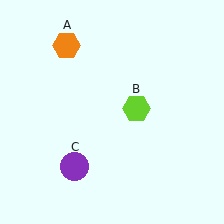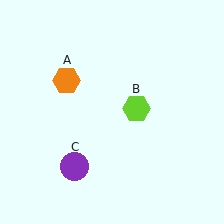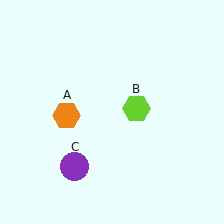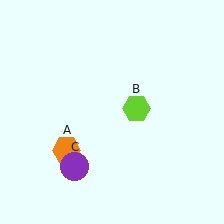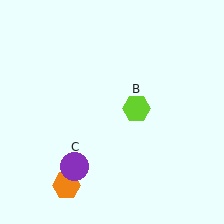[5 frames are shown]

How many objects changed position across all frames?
1 object changed position: orange hexagon (object A).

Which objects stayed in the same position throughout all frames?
Lime hexagon (object B) and purple circle (object C) remained stationary.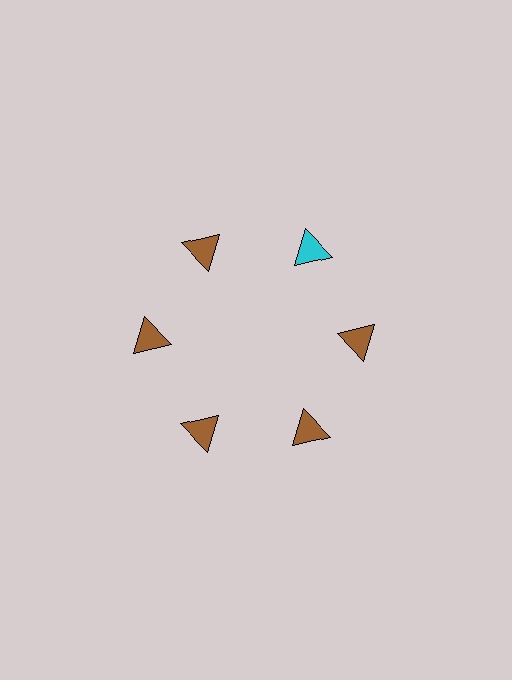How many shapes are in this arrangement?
There are 6 shapes arranged in a ring pattern.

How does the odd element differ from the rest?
It has a different color: cyan instead of brown.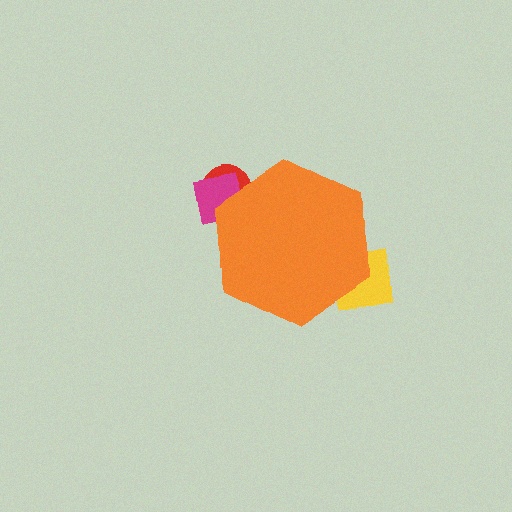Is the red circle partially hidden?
Yes, the red circle is partially hidden behind the orange hexagon.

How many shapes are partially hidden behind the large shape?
3 shapes are partially hidden.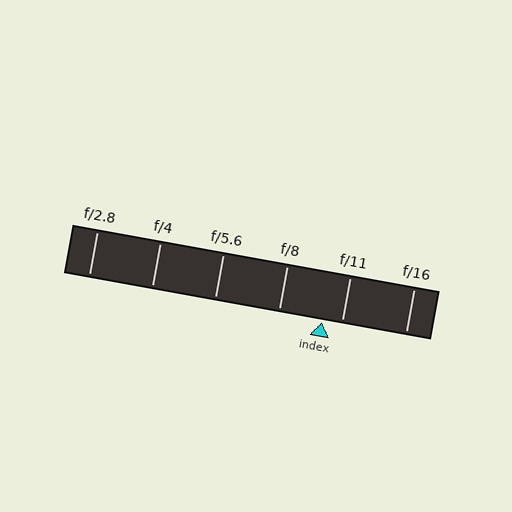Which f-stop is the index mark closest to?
The index mark is closest to f/11.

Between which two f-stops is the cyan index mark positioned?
The index mark is between f/8 and f/11.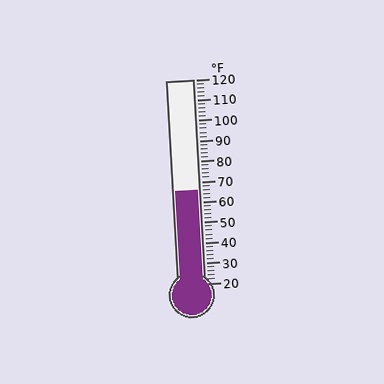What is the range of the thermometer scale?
The thermometer scale ranges from 20°F to 120°F.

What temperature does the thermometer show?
The thermometer shows approximately 66°F.